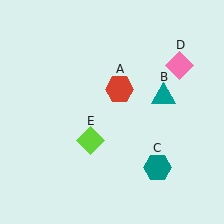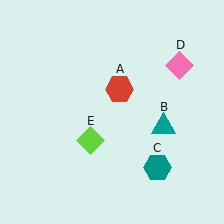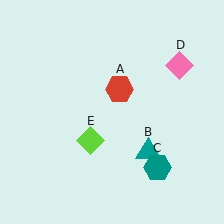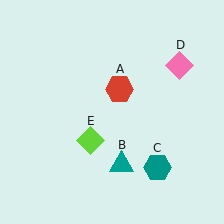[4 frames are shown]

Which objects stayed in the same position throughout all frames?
Red hexagon (object A) and teal hexagon (object C) and pink diamond (object D) and lime diamond (object E) remained stationary.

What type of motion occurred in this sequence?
The teal triangle (object B) rotated clockwise around the center of the scene.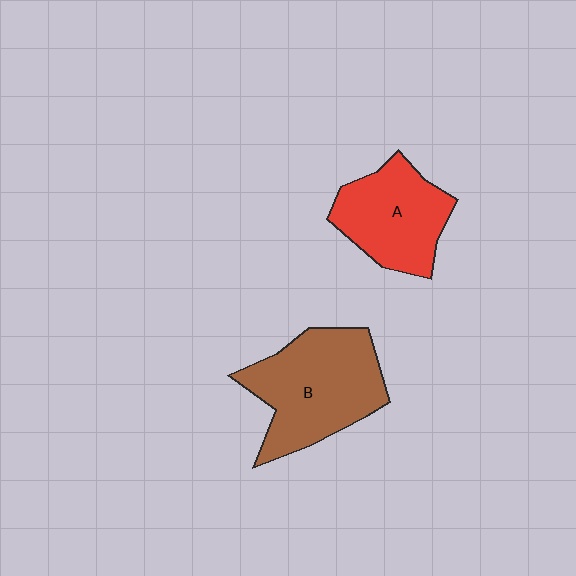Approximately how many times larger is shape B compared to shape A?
Approximately 1.3 times.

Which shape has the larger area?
Shape B (brown).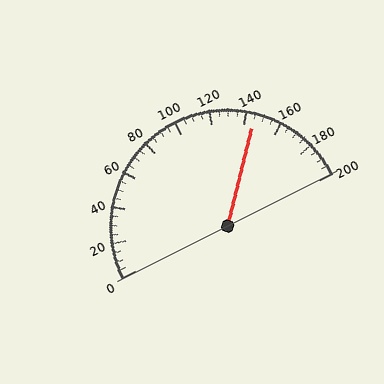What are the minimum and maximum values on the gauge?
The gauge ranges from 0 to 200.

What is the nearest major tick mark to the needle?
The nearest major tick mark is 140.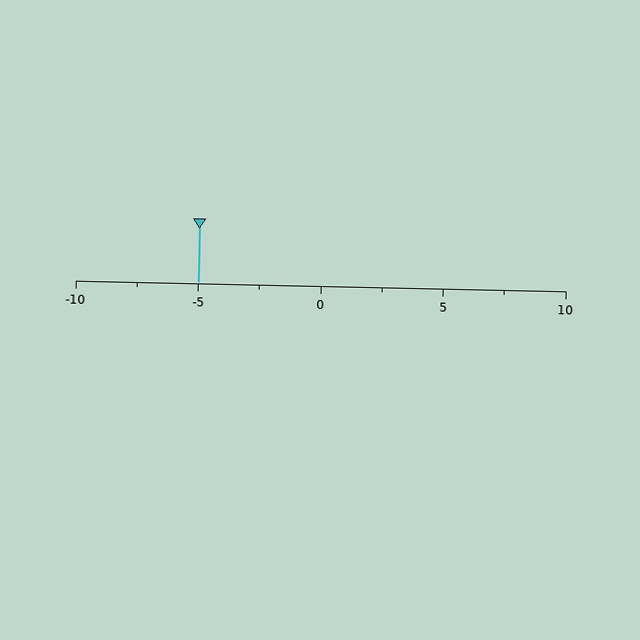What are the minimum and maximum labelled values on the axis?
The axis runs from -10 to 10.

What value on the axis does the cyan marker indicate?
The marker indicates approximately -5.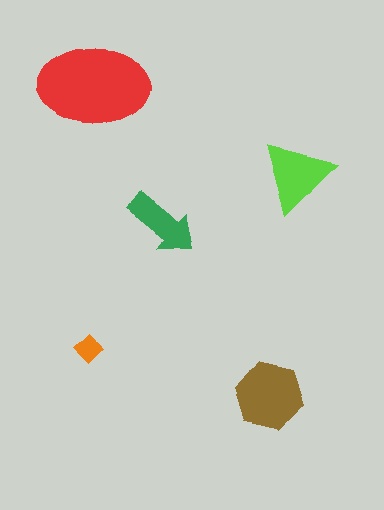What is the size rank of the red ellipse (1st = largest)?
1st.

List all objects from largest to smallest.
The red ellipse, the brown hexagon, the lime triangle, the green arrow, the orange diamond.